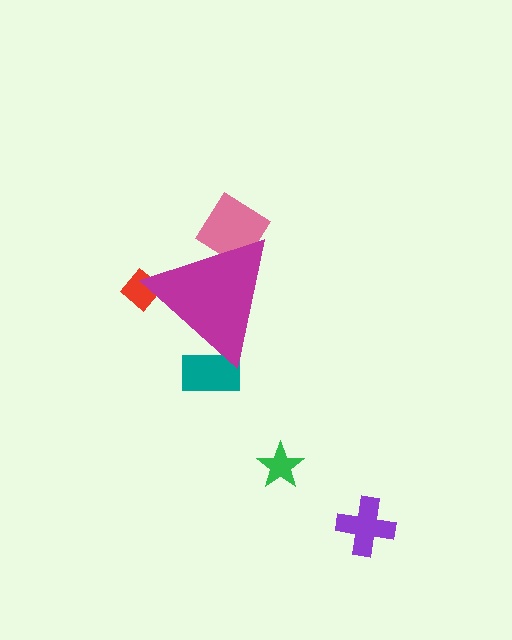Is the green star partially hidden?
No, the green star is fully visible.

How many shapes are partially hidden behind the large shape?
3 shapes are partially hidden.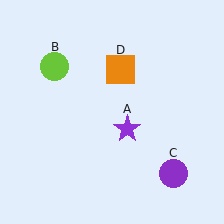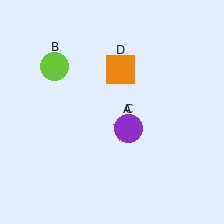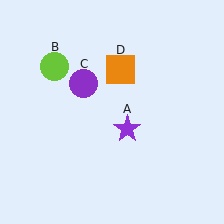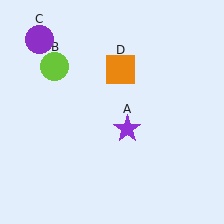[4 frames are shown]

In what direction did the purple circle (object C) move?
The purple circle (object C) moved up and to the left.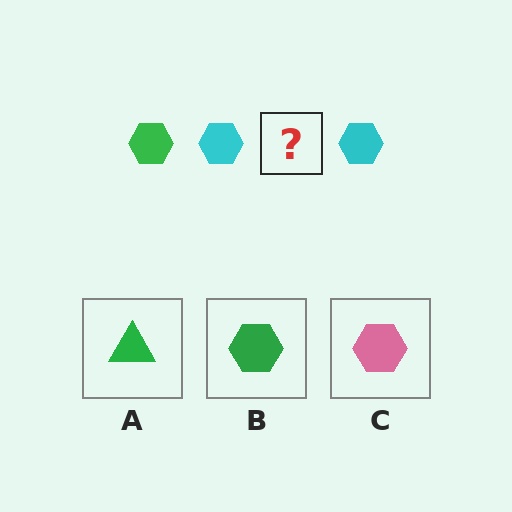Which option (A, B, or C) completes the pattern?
B.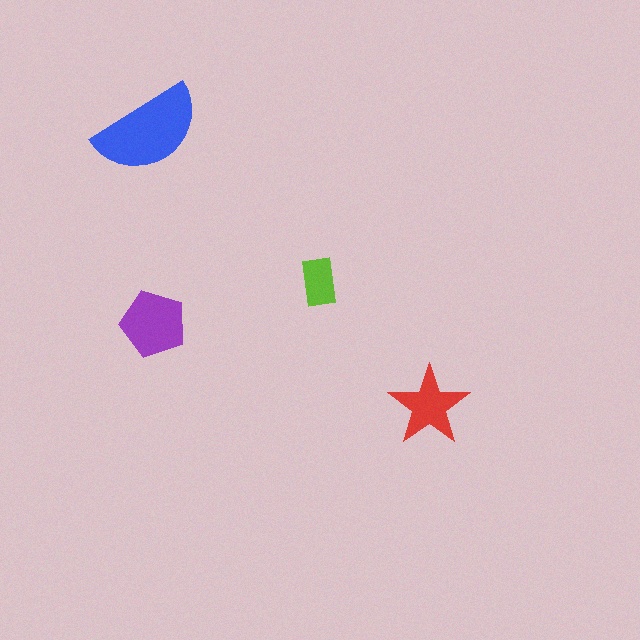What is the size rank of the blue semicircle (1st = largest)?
1st.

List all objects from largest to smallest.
The blue semicircle, the purple pentagon, the red star, the lime rectangle.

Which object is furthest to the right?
The red star is rightmost.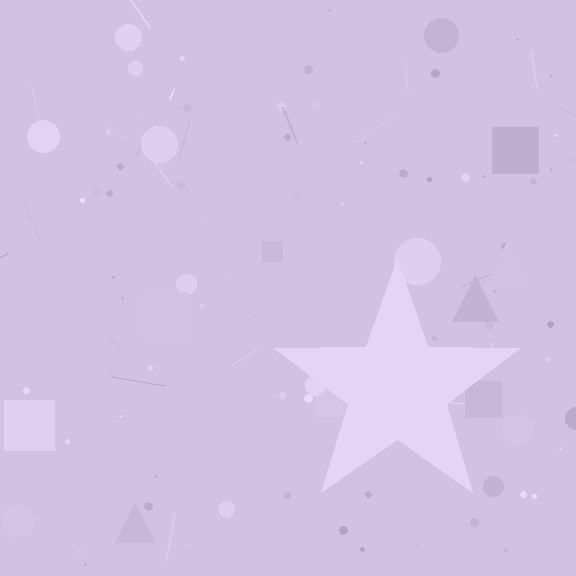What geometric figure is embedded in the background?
A star is embedded in the background.